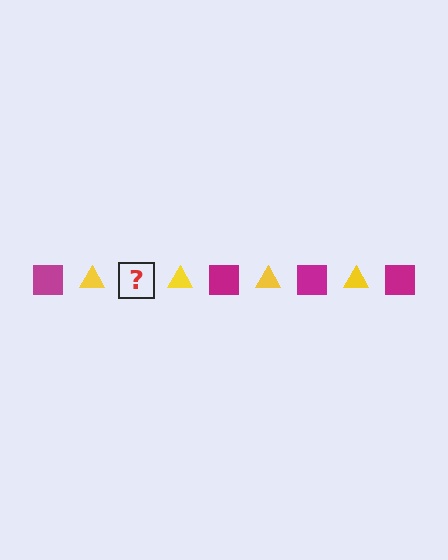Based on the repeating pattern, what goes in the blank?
The blank should be a magenta square.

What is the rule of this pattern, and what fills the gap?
The rule is that the pattern alternates between magenta square and yellow triangle. The gap should be filled with a magenta square.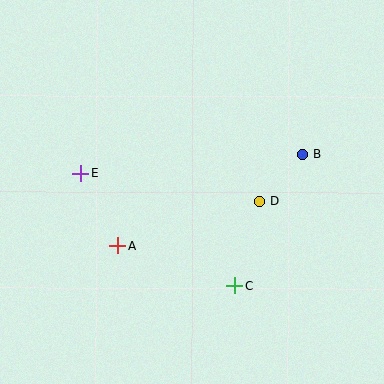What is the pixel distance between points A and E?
The distance between A and E is 82 pixels.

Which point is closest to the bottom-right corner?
Point C is closest to the bottom-right corner.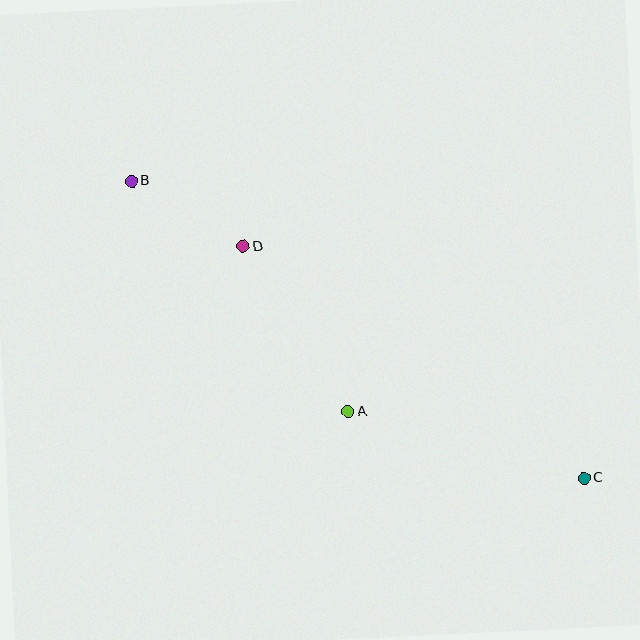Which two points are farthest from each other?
Points B and C are farthest from each other.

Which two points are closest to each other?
Points B and D are closest to each other.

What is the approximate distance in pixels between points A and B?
The distance between A and B is approximately 316 pixels.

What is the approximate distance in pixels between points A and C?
The distance between A and C is approximately 245 pixels.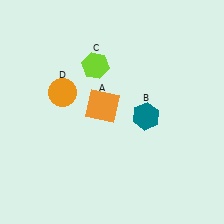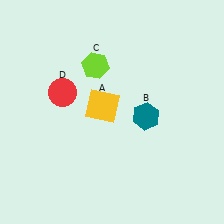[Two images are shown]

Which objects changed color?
A changed from orange to yellow. D changed from orange to red.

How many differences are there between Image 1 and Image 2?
There are 2 differences between the two images.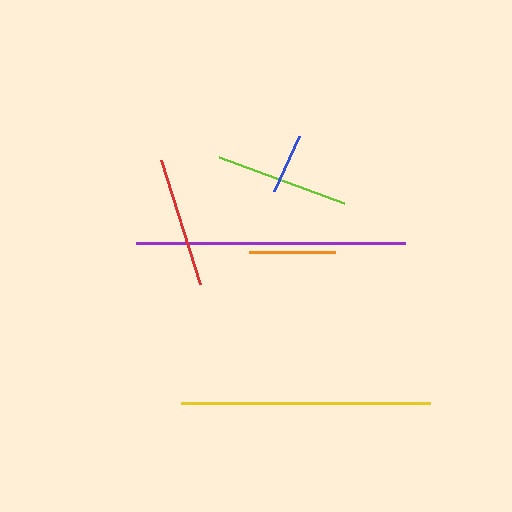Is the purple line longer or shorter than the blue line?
The purple line is longer than the blue line.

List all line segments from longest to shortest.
From longest to shortest: purple, yellow, lime, red, orange, blue.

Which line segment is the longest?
The purple line is the longest at approximately 269 pixels.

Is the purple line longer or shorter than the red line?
The purple line is longer than the red line.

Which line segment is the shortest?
The blue line is the shortest at approximately 60 pixels.